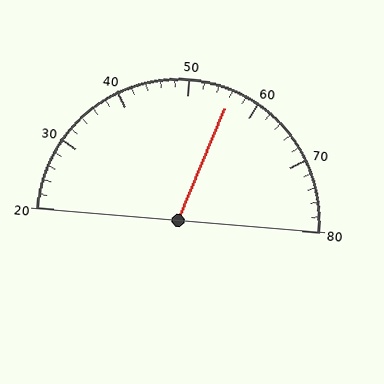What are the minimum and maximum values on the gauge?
The gauge ranges from 20 to 80.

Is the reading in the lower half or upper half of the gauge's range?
The reading is in the upper half of the range (20 to 80).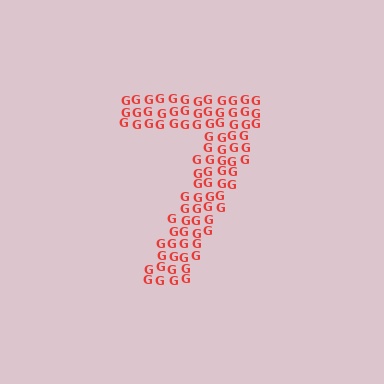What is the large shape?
The large shape is the digit 7.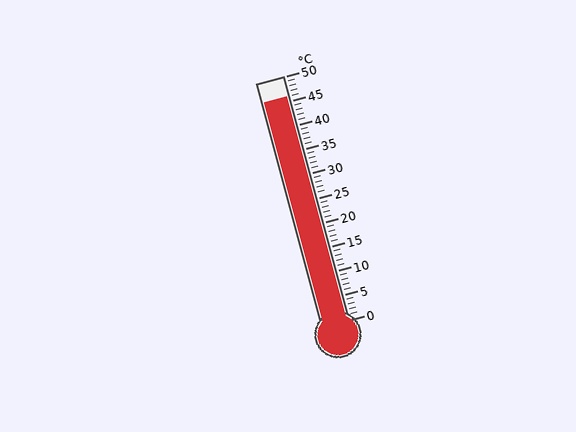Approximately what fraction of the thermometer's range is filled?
The thermometer is filled to approximately 90% of its range.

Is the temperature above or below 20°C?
The temperature is above 20°C.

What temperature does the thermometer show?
The thermometer shows approximately 46°C.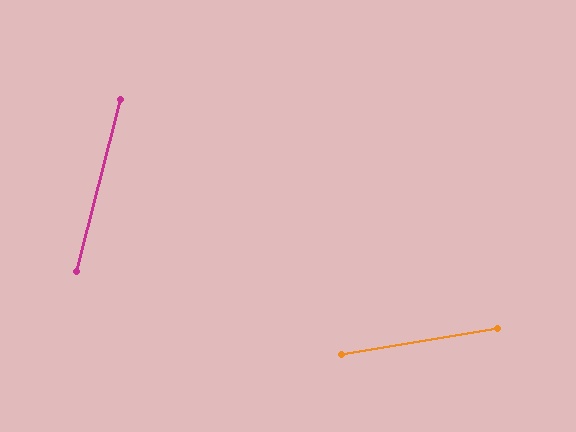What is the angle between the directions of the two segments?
Approximately 66 degrees.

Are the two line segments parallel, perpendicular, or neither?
Neither parallel nor perpendicular — they differ by about 66°.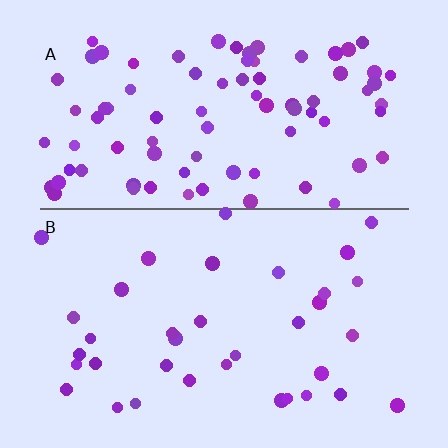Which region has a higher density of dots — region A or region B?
A (the top).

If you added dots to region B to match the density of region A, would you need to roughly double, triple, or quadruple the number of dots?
Approximately double.